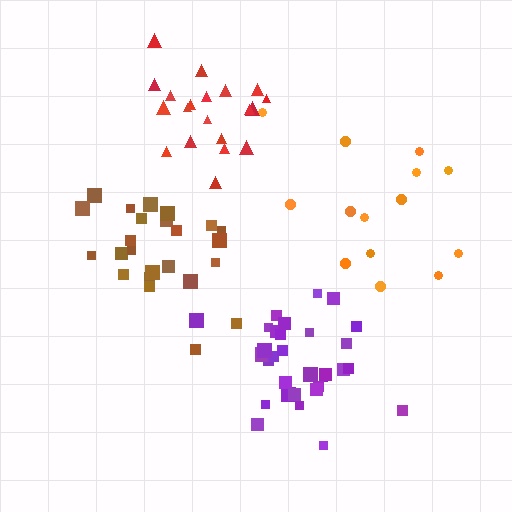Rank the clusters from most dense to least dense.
purple, red, brown, orange.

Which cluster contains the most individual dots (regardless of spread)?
Purple (31).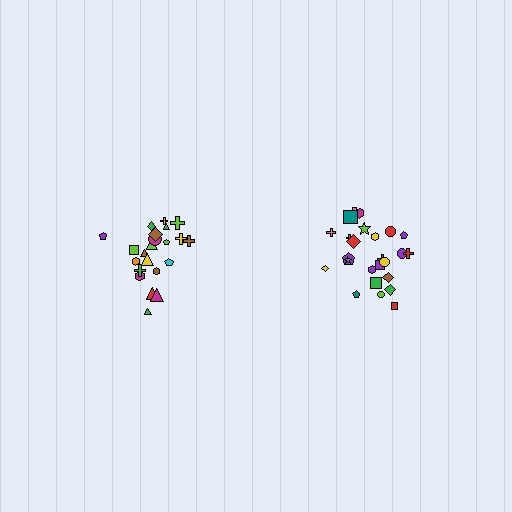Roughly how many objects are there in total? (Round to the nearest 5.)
Roughly 45 objects in total.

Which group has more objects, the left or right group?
The right group.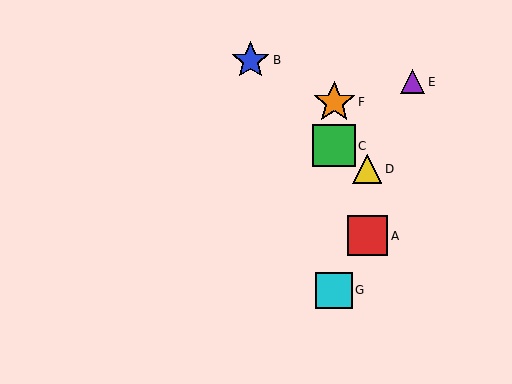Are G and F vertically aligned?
Yes, both are at x≈334.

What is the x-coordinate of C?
Object C is at x≈334.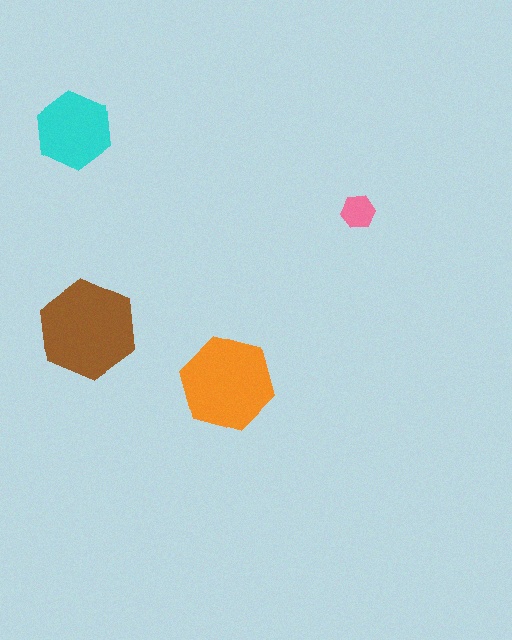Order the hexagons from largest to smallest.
the brown one, the orange one, the cyan one, the pink one.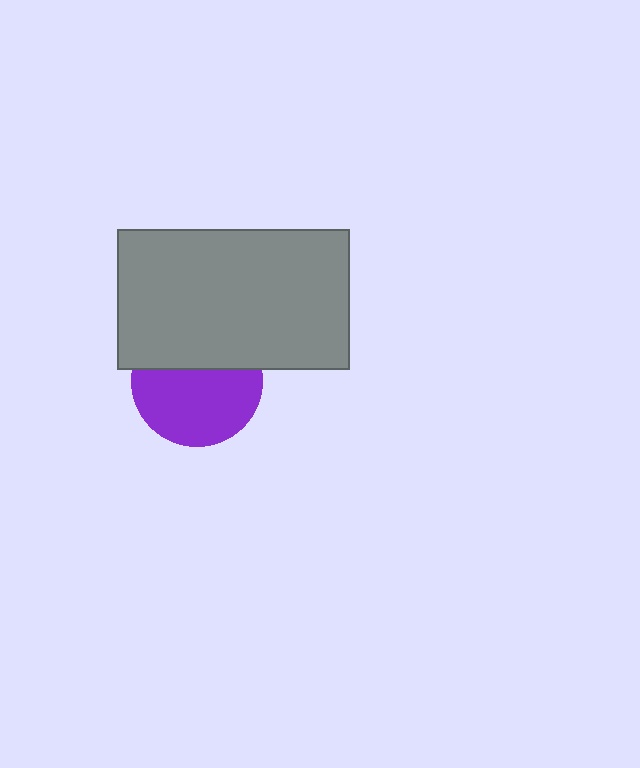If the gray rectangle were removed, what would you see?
You would see the complete purple circle.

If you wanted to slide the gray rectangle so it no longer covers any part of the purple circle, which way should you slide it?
Slide it up — that is the most direct way to separate the two shapes.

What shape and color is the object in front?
The object in front is a gray rectangle.